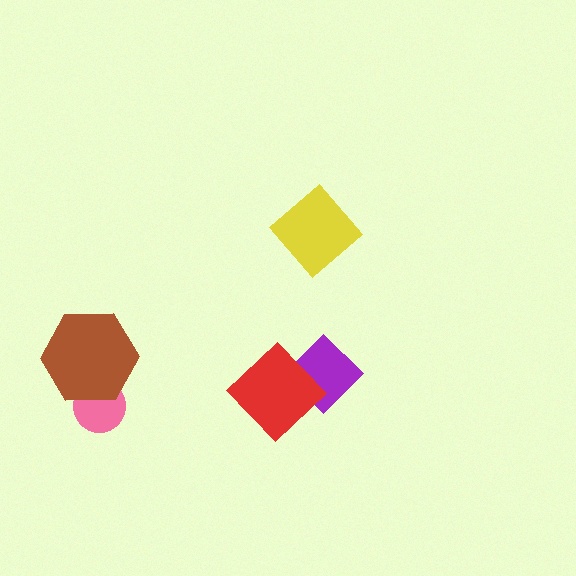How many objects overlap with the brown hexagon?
1 object overlaps with the brown hexagon.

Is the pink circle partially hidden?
Yes, it is partially covered by another shape.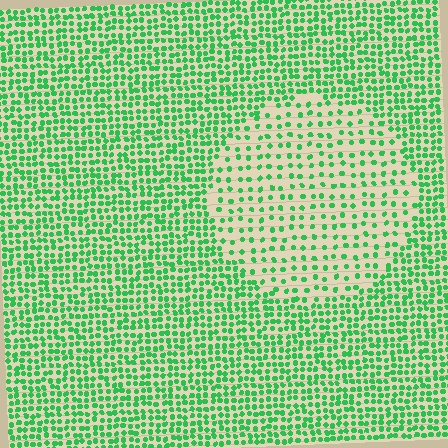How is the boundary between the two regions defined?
The boundary is defined by a change in element density (approximately 2.2x ratio). All elements are the same color, size, and shape.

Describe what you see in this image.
The image contains small green elements arranged at two different densities. A circle-shaped region is visible where the elements are less densely packed than the surrounding area.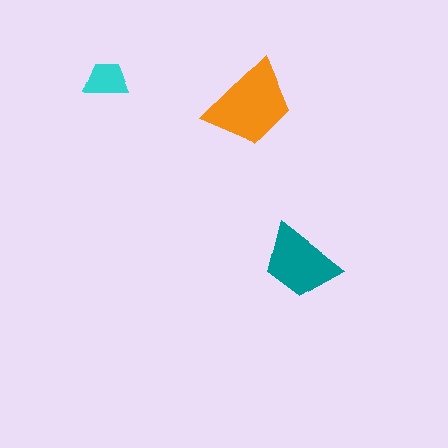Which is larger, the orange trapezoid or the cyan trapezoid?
The orange one.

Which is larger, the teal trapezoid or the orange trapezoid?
The orange one.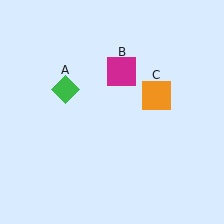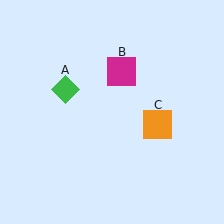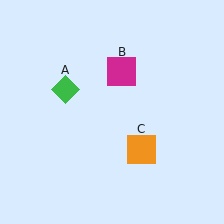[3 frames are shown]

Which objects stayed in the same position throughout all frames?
Green diamond (object A) and magenta square (object B) remained stationary.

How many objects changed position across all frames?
1 object changed position: orange square (object C).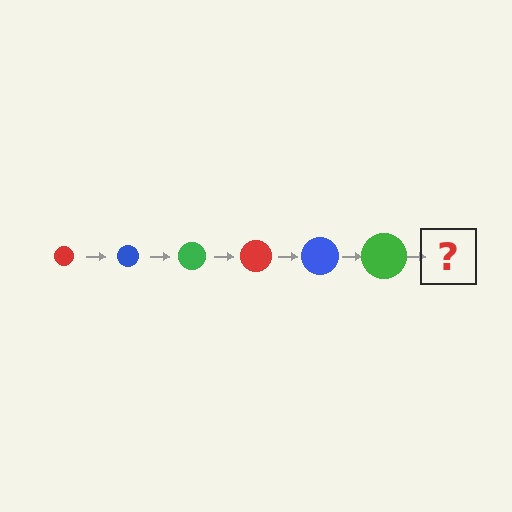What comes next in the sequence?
The next element should be a red circle, larger than the previous one.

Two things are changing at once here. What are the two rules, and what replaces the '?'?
The two rules are that the circle grows larger each step and the color cycles through red, blue, and green. The '?' should be a red circle, larger than the previous one.